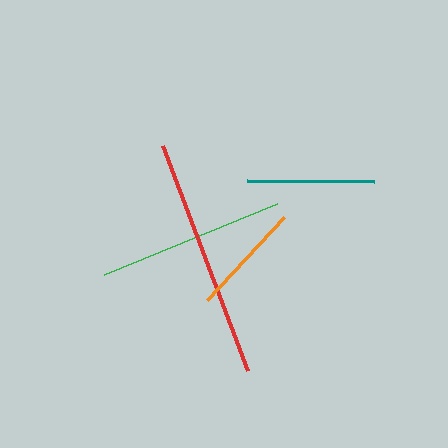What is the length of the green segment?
The green segment is approximately 186 pixels long.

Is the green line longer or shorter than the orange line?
The green line is longer than the orange line.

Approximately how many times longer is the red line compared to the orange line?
The red line is approximately 2.1 times the length of the orange line.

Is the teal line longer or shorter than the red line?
The red line is longer than the teal line.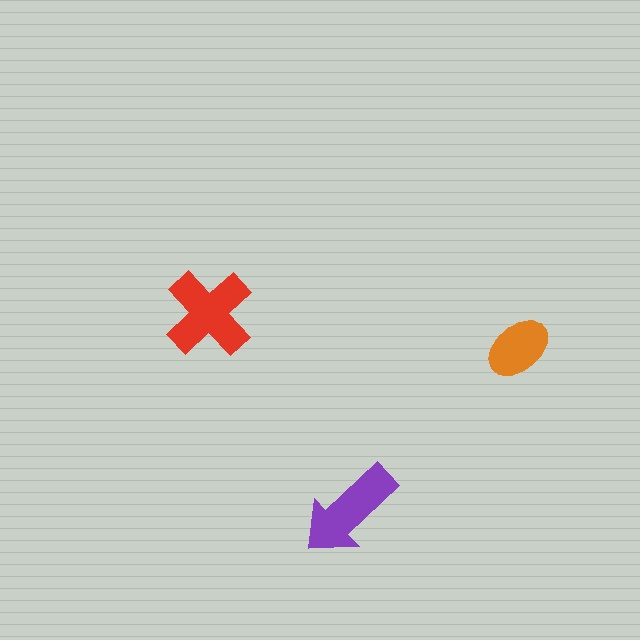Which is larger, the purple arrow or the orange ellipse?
The purple arrow.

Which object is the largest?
The red cross.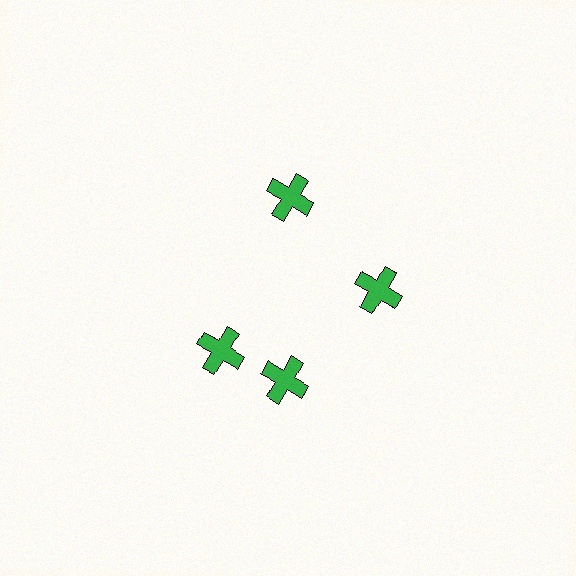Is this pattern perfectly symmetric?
No. The 4 green crosses are arranged in a ring, but one element near the 9 o'clock position is rotated out of alignment along the ring, breaking the 4-fold rotational symmetry.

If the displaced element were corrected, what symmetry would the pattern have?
It would have 4-fold rotational symmetry — the pattern would map onto itself every 90 degrees.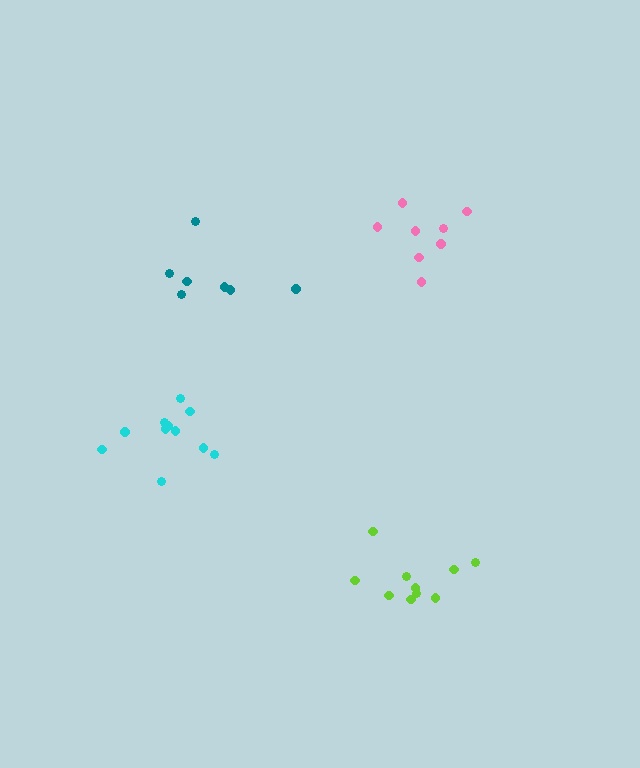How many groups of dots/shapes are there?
There are 4 groups.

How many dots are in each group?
Group 1: 10 dots, Group 2: 8 dots, Group 3: 11 dots, Group 4: 7 dots (36 total).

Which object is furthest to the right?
The pink cluster is rightmost.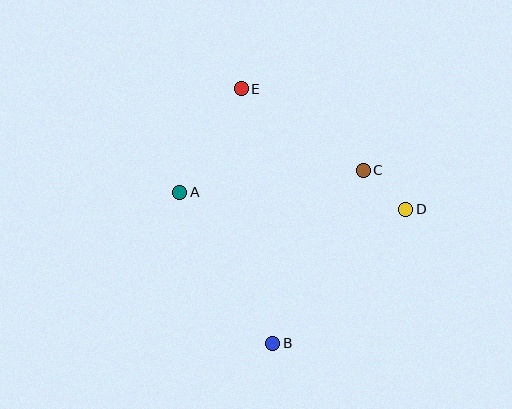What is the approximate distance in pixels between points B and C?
The distance between B and C is approximately 195 pixels.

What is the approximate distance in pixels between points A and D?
The distance between A and D is approximately 227 pixels.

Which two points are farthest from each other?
Points B and E are farthest from each other.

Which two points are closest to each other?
Points C and D are closest to each other.